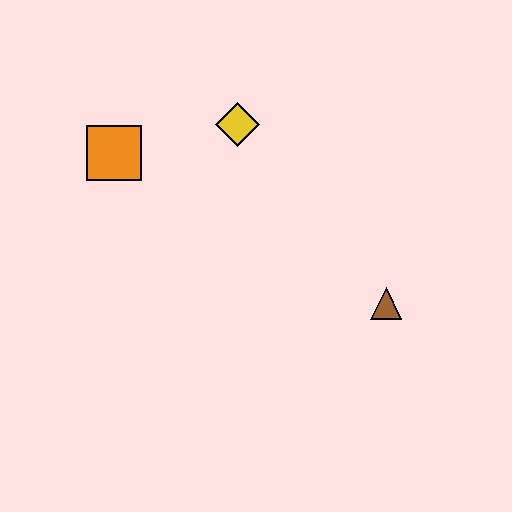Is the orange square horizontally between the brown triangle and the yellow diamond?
No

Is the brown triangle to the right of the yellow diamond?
Yes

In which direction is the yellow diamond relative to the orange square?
The yellow diamond is to the right of the orange square.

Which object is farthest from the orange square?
The brown triangle is farthest from the orange square.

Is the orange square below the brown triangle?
No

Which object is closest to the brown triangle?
The yellow diamond is closest to the brown triangle.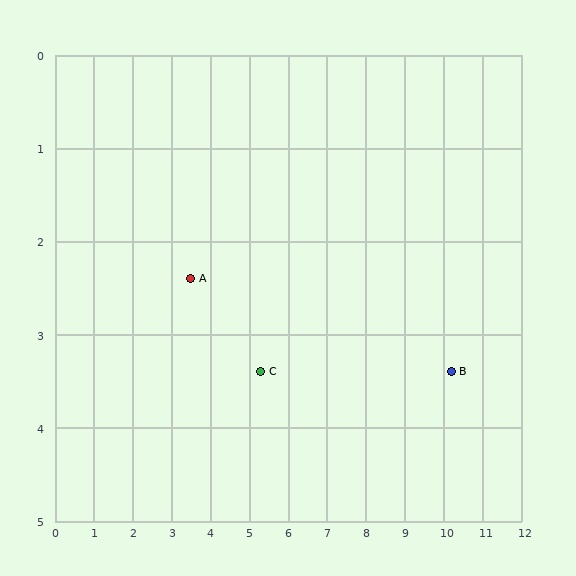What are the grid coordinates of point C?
Point C is at approximately (5.3, 3.4).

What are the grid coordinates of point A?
Point A is at approximately (3.5, 2.4).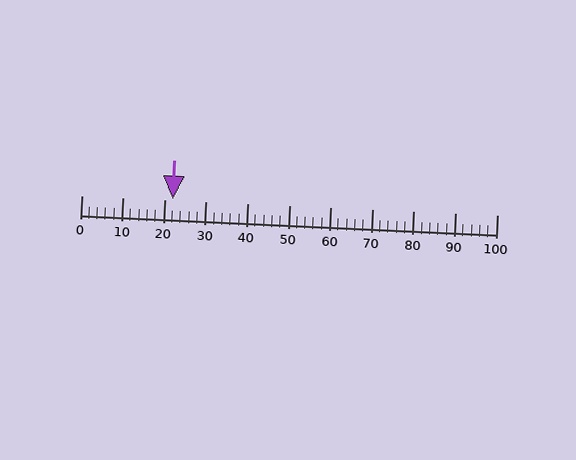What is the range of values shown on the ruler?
The ruler shows values from 0 to 100.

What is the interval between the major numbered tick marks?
The major tick marks are spaced 10 units apart.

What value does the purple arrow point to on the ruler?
The purple arrow points to approximately 22.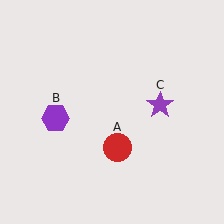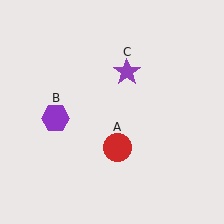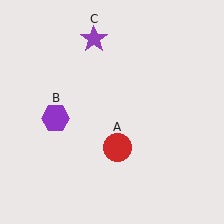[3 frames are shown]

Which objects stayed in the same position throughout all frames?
Red circle (object A) and purple hexagon (object B) remained stationary.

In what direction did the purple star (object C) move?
The purple star (object C) moved up and to the left.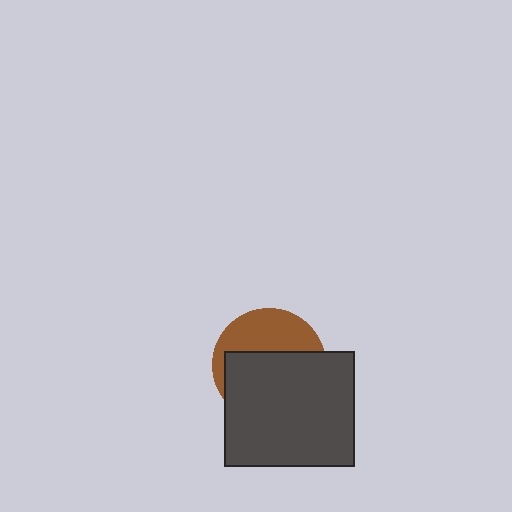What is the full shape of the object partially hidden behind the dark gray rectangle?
The partially hidden object is a brown circle.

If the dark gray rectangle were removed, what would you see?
You would see the complete brown circle.